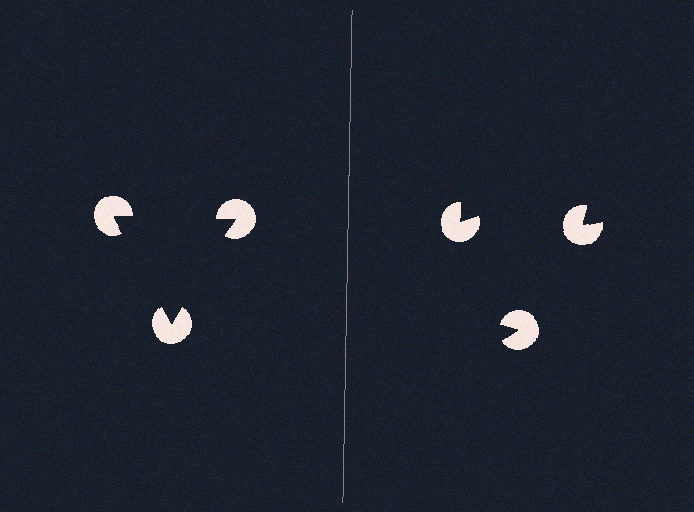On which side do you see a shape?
An illusory triangle appears on the left side. On the right side the wedge cuts are rotated, so no coherent shape forms.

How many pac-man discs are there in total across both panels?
6 — 3 on each side.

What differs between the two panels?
The pac-man discs are positioned identically on both sides; only the wedge orientations differ. On the left they align to a triangle; on the right they are misaligned.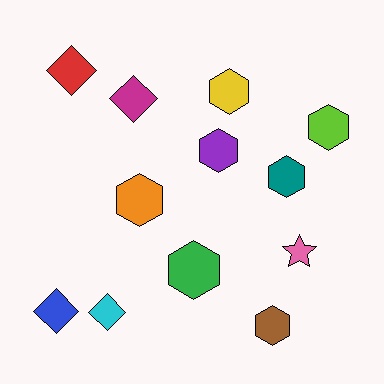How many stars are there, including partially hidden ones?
There is 1 star.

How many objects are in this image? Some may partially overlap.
There are 12 objects.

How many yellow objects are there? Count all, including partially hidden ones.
There is 1 yellow object.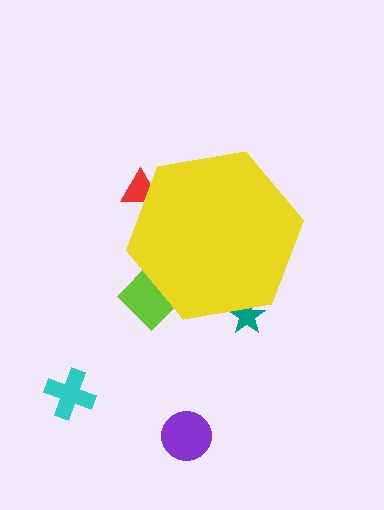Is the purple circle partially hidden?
No, the purple circle is fully visible.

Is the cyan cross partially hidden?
No, the cyan cross is fully visible.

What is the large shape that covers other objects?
A yellow hexagon.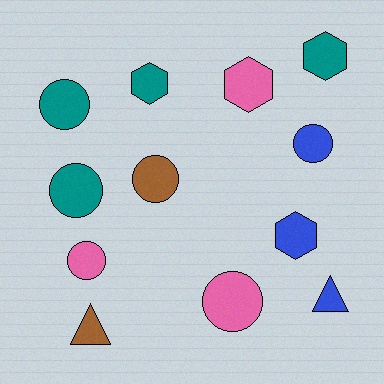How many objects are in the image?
There are 12 objects.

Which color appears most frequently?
Teal, with 4 objects.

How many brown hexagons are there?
There are no brown hexagons.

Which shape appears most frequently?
Circle, with 6 objects.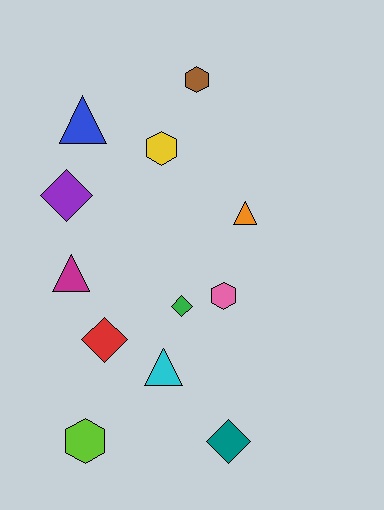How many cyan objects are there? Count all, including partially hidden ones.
There is 1 cyan object.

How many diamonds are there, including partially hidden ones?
There are 4 diamonds.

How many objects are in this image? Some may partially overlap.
There are 12 objects.